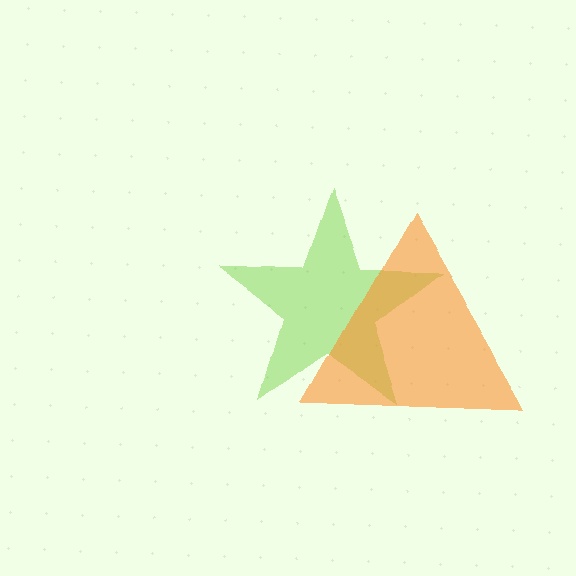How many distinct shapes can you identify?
There are 2 distinct shapes: a lime star, an orange triangle.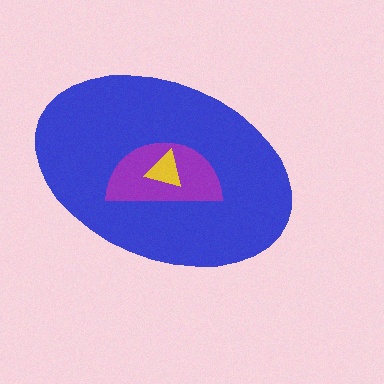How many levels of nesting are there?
3.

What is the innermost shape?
The yellow triangle.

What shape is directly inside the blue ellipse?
The purple semicircle.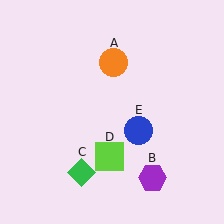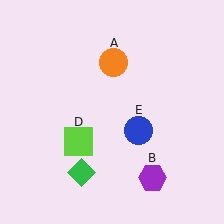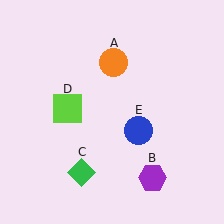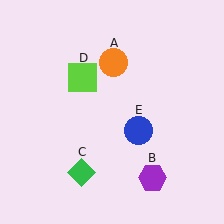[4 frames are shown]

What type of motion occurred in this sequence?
The lime square (object D) rotated clockwise around the center of the scene.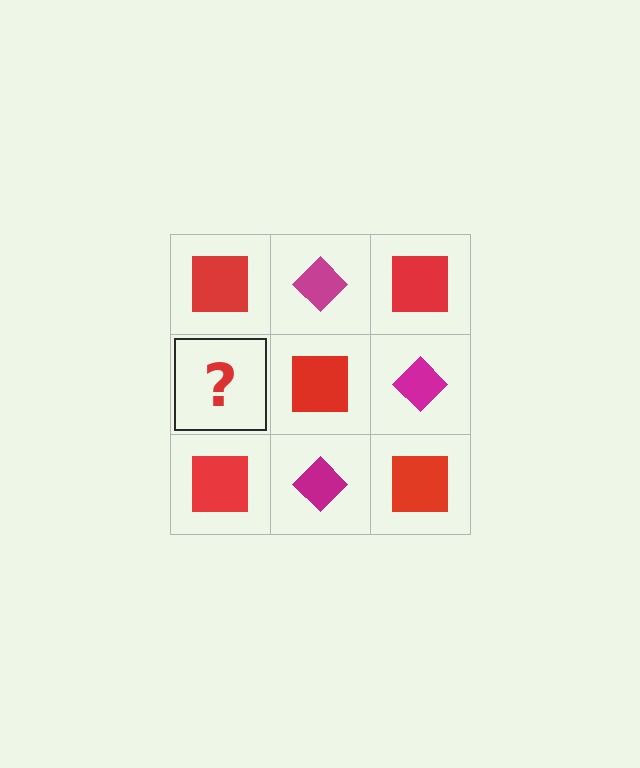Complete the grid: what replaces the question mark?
The question mark should be replaced with a magenta diamond.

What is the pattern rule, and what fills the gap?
The rule is that it alternates red square and magenta diamond in a checkerboard pattern. The gap should be filled with a magenta diamond.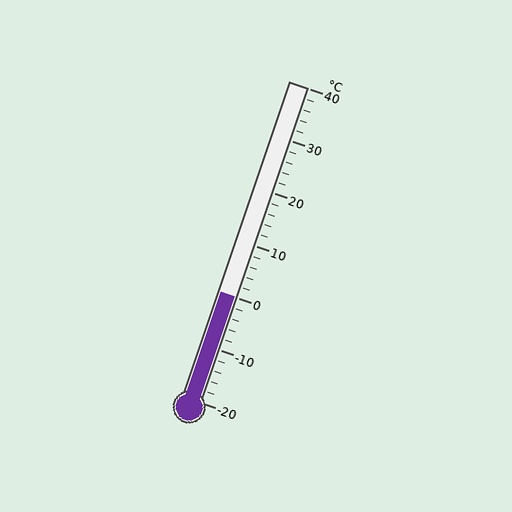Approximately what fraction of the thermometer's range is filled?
The thermometer is filled to approximately 35% of its range.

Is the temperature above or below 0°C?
The temperature is at 0°C.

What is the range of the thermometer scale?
The thermometer scale ranges from -20°C to 40°C.